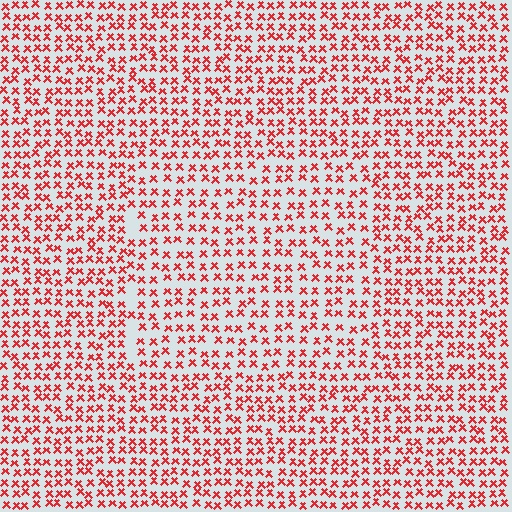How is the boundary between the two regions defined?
The boundary is defined by a change in element density (approximately 1.4x ratio). All elements are the same color, size, and shape.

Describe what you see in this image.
The image contains small red elements arranged at two different densities. A rectangle-shaped region is visible where the elements are less densely packed than the surrounding area.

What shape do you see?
I see a rectangle.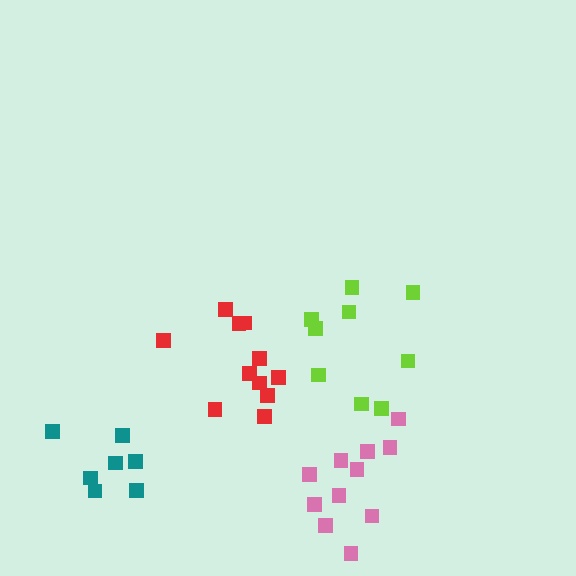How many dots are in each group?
Group 1: 11 dots, Group 2: 11 dots, Group 3: 7 dots, Group 4: 9 dots (38 total).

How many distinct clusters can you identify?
There are 4 distinct clusters.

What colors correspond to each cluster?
The clusters are colored: red, pink, teal, lime.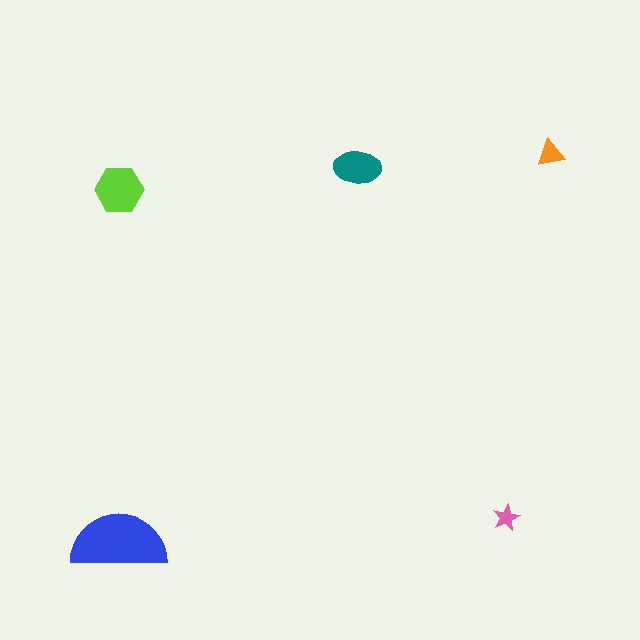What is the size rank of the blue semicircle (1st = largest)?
1st.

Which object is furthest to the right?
The orange triangle is rightmost.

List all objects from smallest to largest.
The pink star, the orange triangle, the teal ellipse, the lime hexagon, the blue semicircle.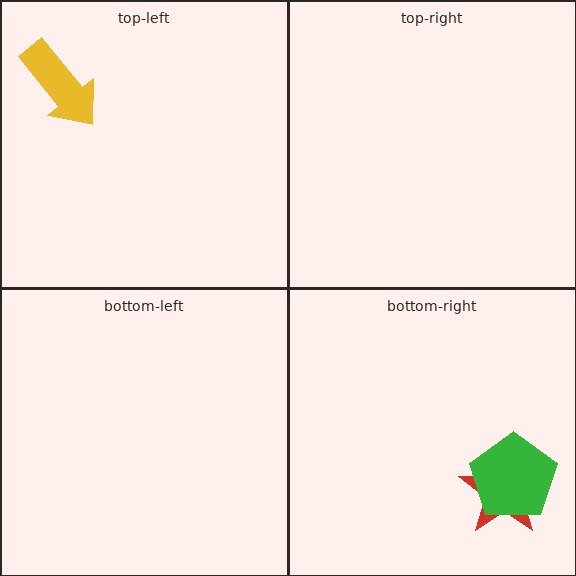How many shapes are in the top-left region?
1.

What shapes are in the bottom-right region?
The red star, the green pentagon.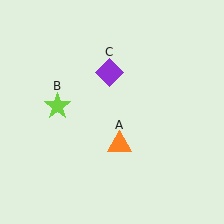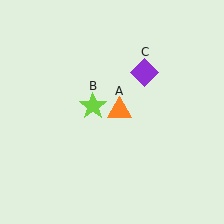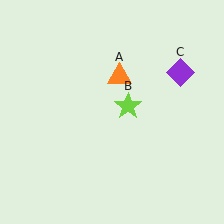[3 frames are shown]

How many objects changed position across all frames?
3 objects changed position: orange triangle (object A), lime star (object B), purple diamond (object C).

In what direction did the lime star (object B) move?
The lime star (object B) moved right.